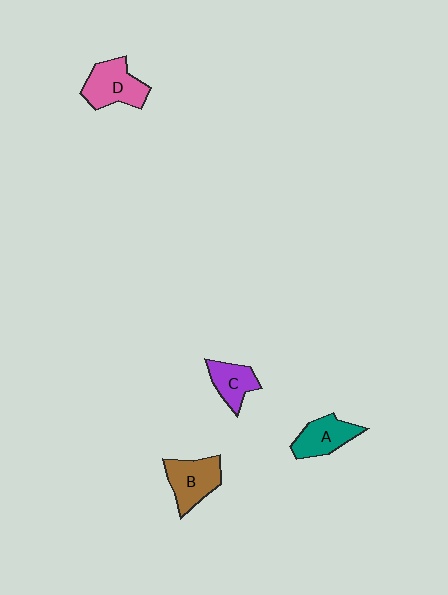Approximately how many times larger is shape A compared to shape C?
Approximately 1.2 times.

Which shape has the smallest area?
Shape C (purple).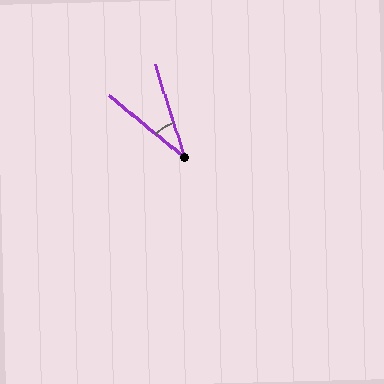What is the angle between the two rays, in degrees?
Approximately 34 degrees.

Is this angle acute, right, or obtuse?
It is acute.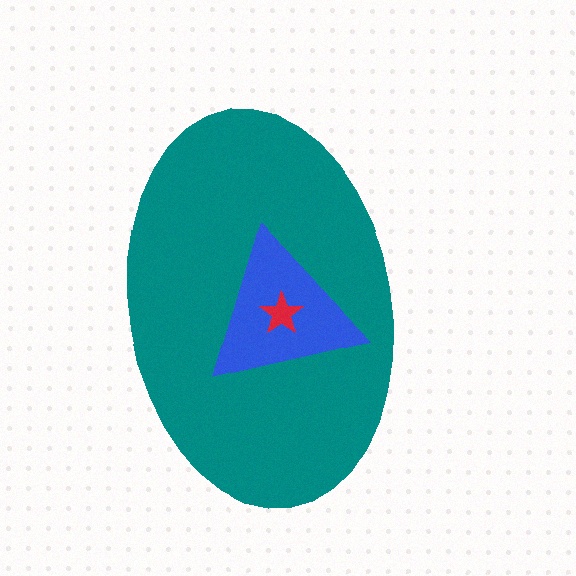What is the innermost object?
The red star.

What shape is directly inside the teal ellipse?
The blue triangle.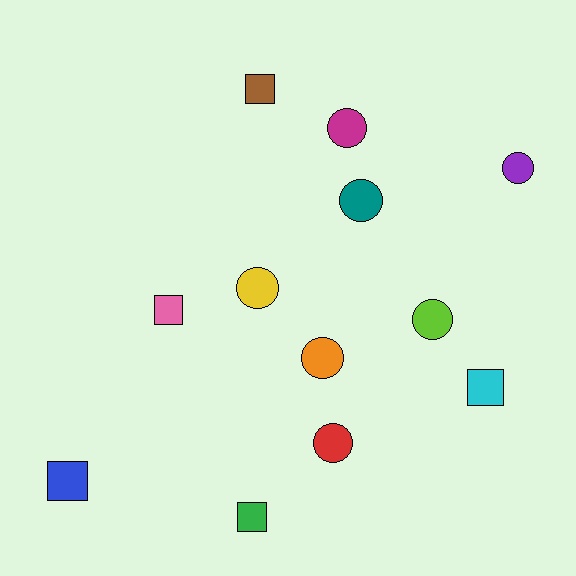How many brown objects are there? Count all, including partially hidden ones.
There is 1 brown object.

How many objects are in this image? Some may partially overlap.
There are 12 objects.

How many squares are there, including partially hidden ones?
There are 5 squares.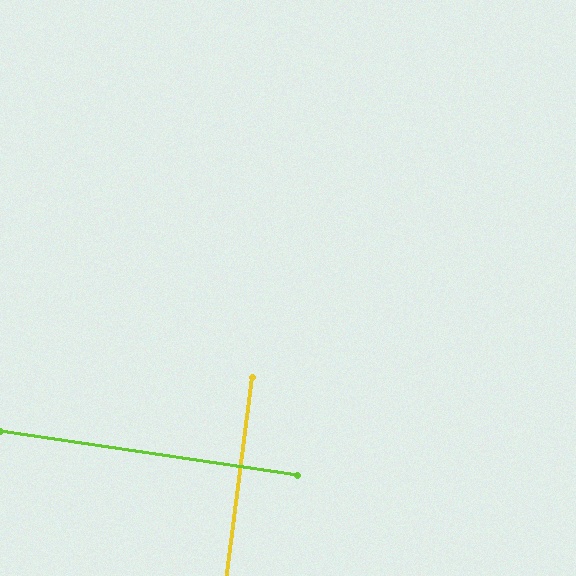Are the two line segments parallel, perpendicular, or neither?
Perpendicular — they meet at approximately 89°.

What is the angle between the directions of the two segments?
Approximately 89 degrees.